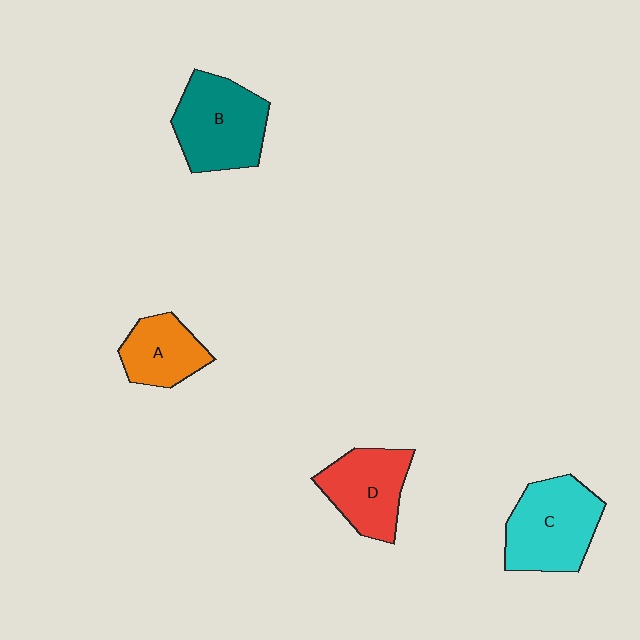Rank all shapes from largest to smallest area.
From largest to smallest: B (teal), C (cyan), D (red), A (orange).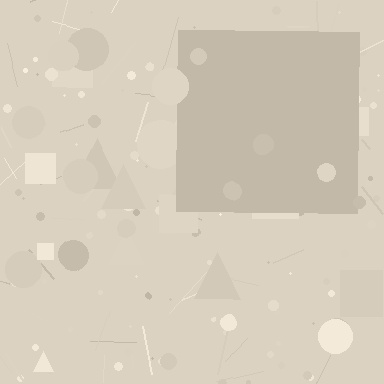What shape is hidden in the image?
A square is hidden in the image.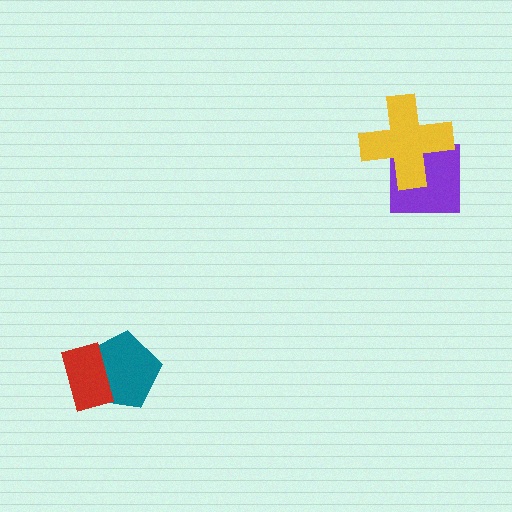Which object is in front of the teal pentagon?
The red rectangle is in front of the teal pentagon.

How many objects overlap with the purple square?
1 object overlaps with the purple square.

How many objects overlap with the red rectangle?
1 object overlaps with the red rectangle.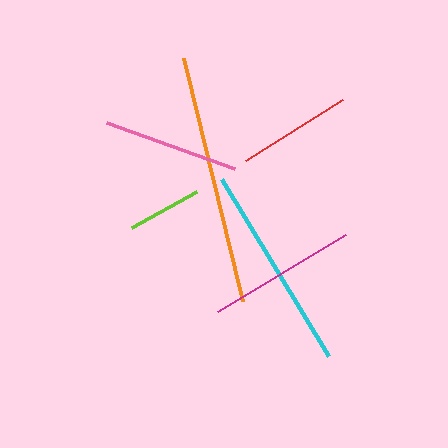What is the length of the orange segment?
The orange segment is approximately 250 pixels long.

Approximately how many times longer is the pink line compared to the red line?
The pink line is approximately 1.2 times the length of the red line.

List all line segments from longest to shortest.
From longest to shortest: orange, cyan, magenta, pink, red, lime.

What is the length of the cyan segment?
The cyan segment is approximately 207 pixels long.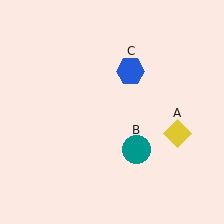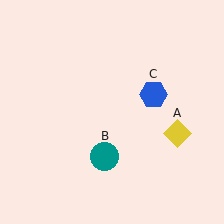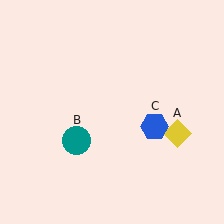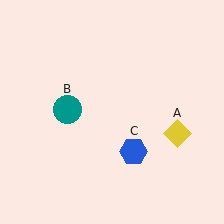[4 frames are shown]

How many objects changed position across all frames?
2 objects changed position: teal circle (object B), blue hexagon (object C).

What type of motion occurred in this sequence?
The teal circle (object B), blue hexagon (object C) rotated clockwise around the center of the scene.